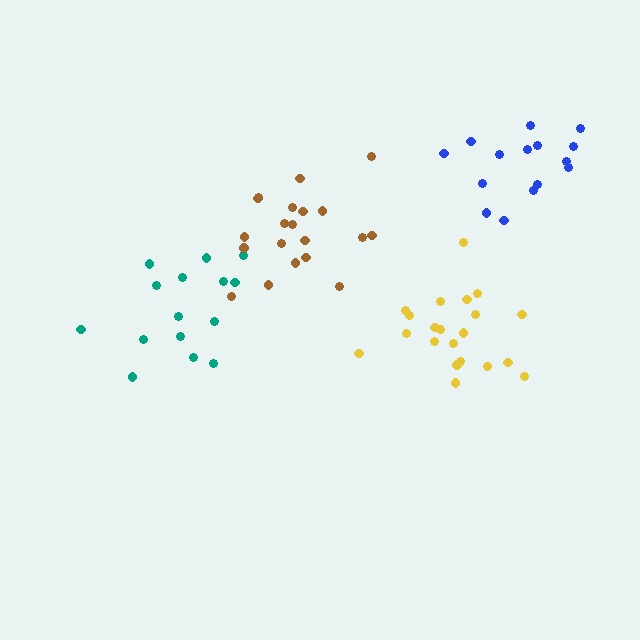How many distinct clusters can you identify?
There are 4 distinct clusters.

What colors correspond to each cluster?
The clusters are colored: yellow, teal, blue, brown.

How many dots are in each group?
Group 1: 21 dots, Group 2: 15 dots, Group 3: 15 dots, Group 4: 20 dots (71 total).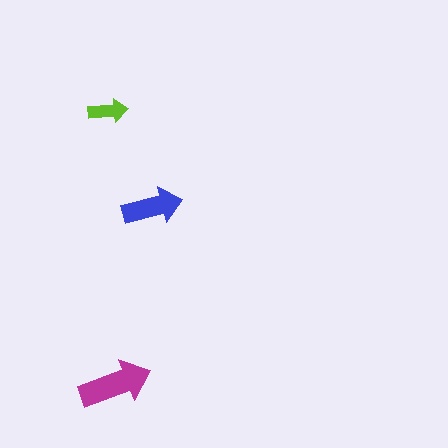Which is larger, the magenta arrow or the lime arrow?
The magenta one.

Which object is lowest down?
The magenta arrow is bottommost.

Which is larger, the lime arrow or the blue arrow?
The blue one.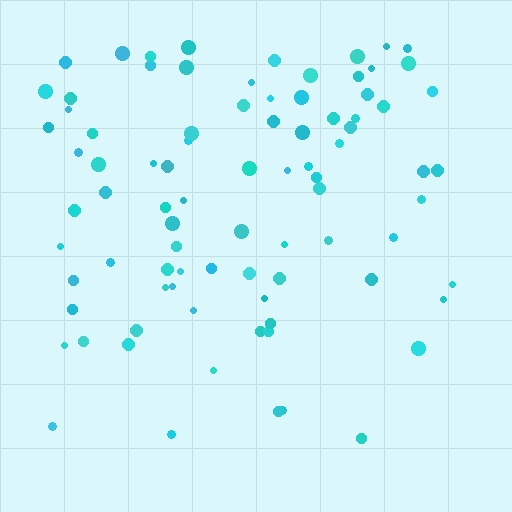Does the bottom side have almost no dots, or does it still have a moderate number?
Still a moderate number, just noticeably fewer than the top.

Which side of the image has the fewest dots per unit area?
The bottom.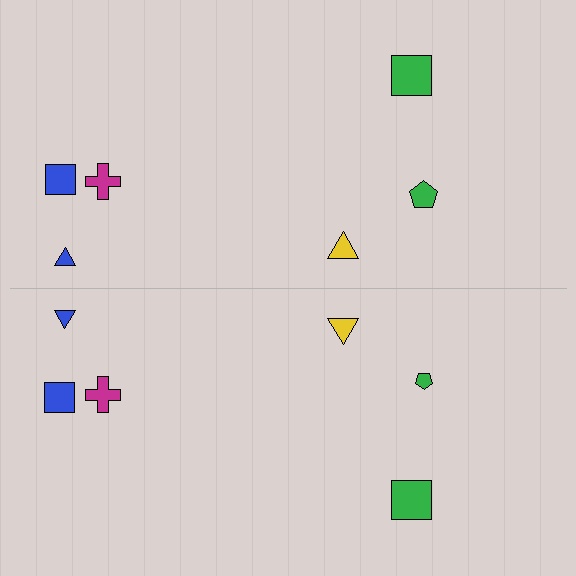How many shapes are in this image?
There are 12 shapes in this image.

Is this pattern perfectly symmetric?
No, the pattern is not perfectly symmetric. The green pentagon on the bottom side has a different size than its mirror counterpart.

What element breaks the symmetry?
The green pentagon on the bottom side has a different size than its mirror counterpart.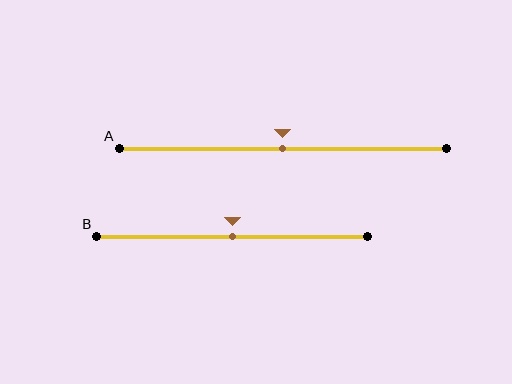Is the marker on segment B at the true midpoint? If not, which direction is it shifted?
Yes, the marker on segment B is at the true midpoint.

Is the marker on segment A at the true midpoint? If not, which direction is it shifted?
Yes, the marker on segment A is at the true midpoint.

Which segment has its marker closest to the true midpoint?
Segment A has its marker closest to the true midpoint.